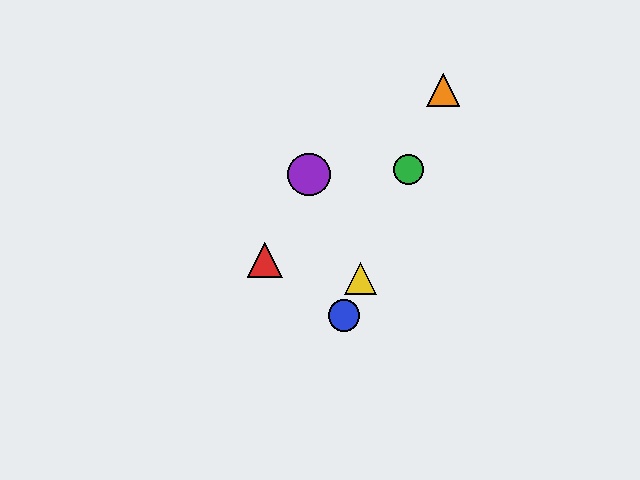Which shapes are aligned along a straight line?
The blue circle, the green circle, the yellow triangle, the orange triangle are aligned along a straight line.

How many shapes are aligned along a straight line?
4 shapes (the blue circle, the green circle, the yellow triangle, the orange triangle) are aligned along a straight line.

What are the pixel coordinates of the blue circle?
The blue circle is at (344, 316).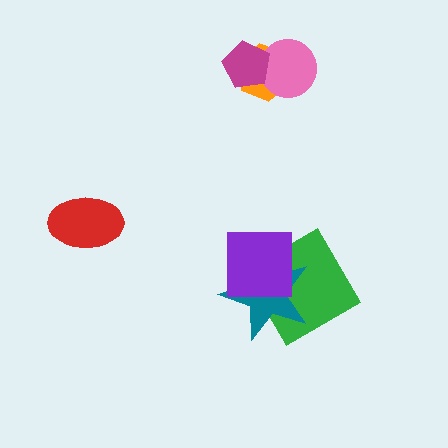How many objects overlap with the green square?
2 objects overlap with the green square.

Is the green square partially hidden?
Yes, it is partially covered by another shape.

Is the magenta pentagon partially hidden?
No, no other shape covers it.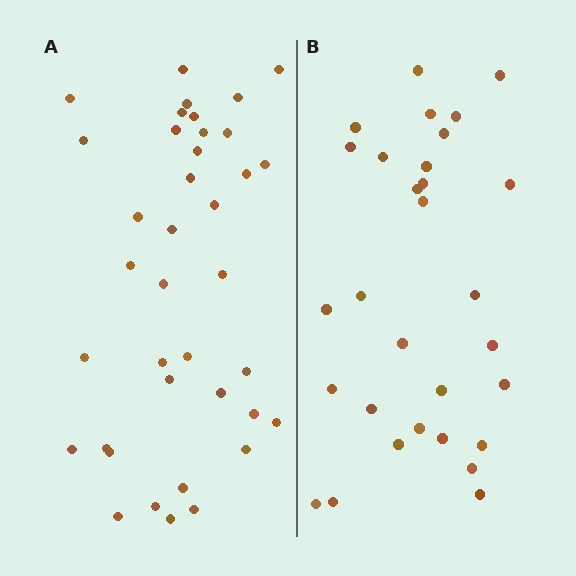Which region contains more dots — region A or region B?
Region A (the left region) has more dots.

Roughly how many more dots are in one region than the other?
Region A has roughly 8 or so more dots than region B.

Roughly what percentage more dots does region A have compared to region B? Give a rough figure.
About 25% more.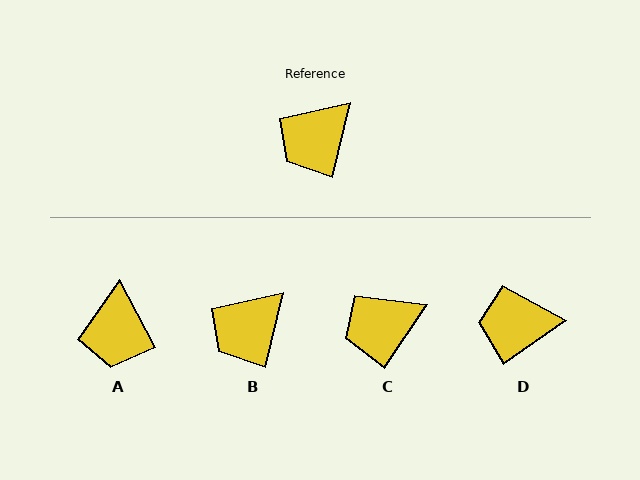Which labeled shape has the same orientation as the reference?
B.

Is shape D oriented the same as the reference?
No, it is off by about 42 degrees.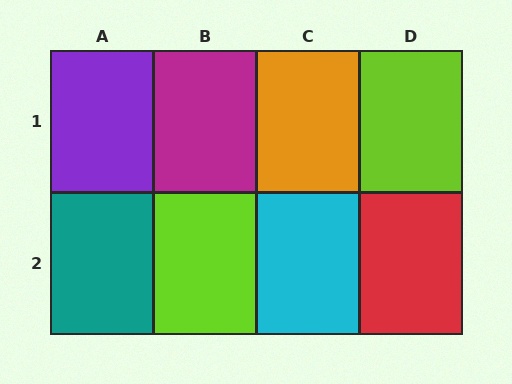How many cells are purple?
1 cell is purple.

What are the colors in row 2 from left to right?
Teal, lime, cyan, red.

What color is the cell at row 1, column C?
Orange.